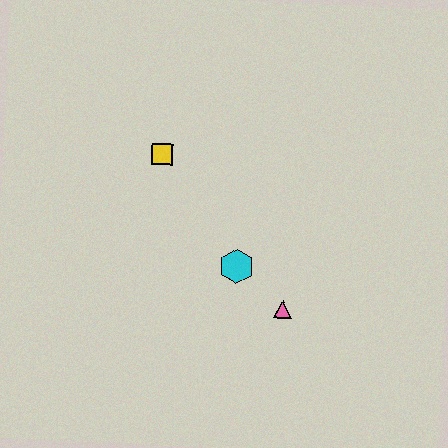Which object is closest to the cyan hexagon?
The pink triangle is closest to the cyan hexagon.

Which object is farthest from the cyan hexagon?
The yellow square is farthest from the cyan hexagon.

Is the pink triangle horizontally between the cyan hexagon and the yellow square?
No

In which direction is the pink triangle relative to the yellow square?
The pink triangle is below the yellow square.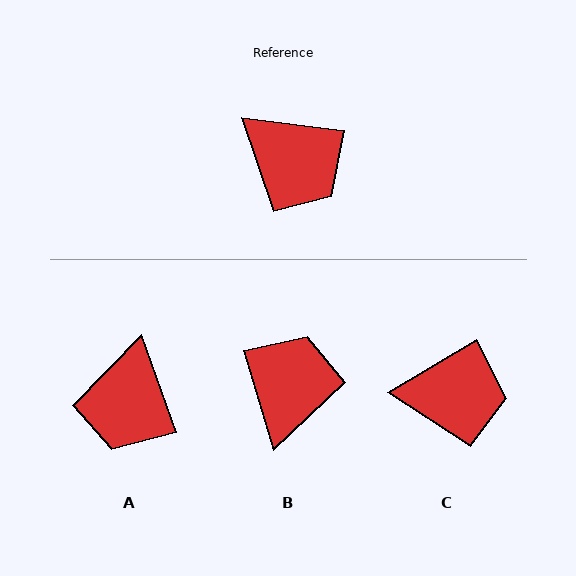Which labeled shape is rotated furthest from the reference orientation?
B, about 114 degrees away.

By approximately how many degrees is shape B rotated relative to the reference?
Approximately 114 degrees counter-clockwise.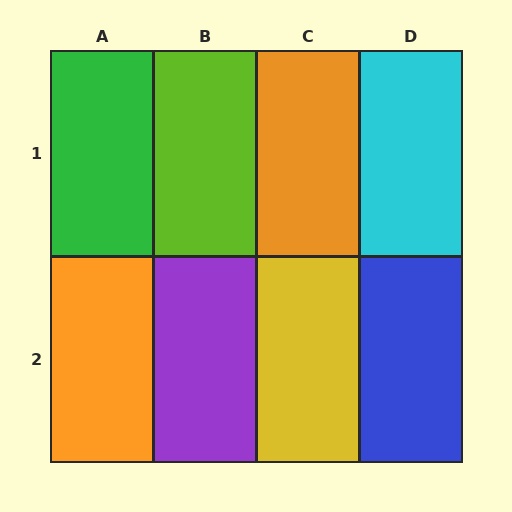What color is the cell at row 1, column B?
Lime.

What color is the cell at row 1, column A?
Green.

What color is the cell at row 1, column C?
Orange.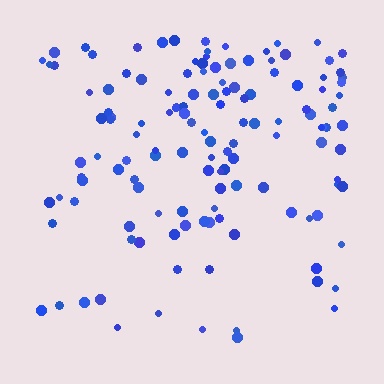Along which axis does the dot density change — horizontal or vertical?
Vertical.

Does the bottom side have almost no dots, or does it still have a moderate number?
Still a moderate number, just noticeably fewer than the top.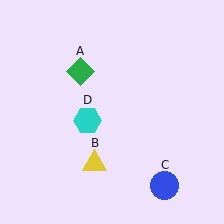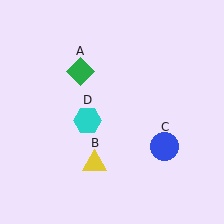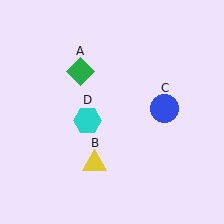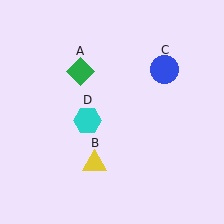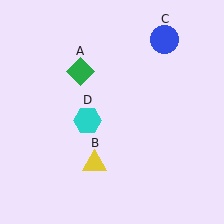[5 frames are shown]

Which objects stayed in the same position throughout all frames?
Green diamond (object A) and yellow triangle (object B) and cyan hexagon (object D) remained stationary.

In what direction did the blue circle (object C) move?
The blue circle (object C) moved up.